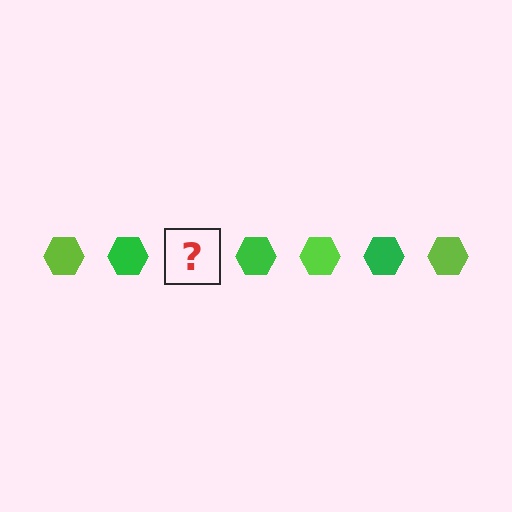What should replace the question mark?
The question mark should be replaced with a lime hexagon.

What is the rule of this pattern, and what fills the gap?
The rule is that the pattern cycles through lime, green hexagons. The gap should be filled with a lime hexagon.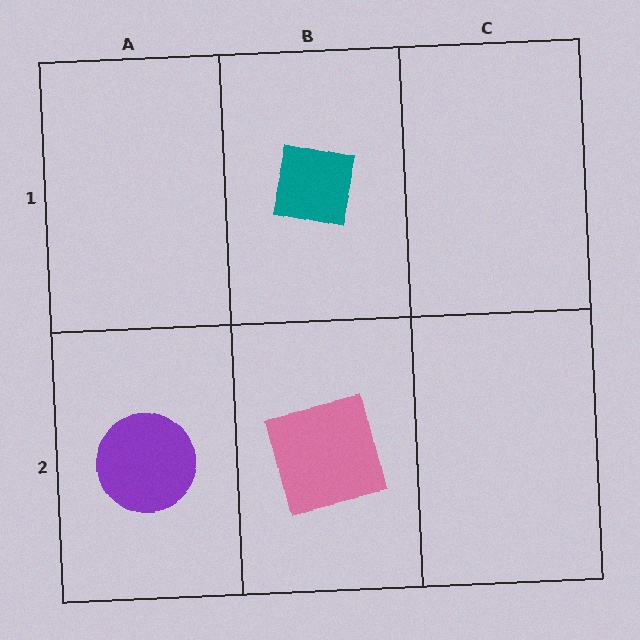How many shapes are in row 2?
2 shapes.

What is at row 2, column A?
A purple circle.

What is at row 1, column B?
A teal square.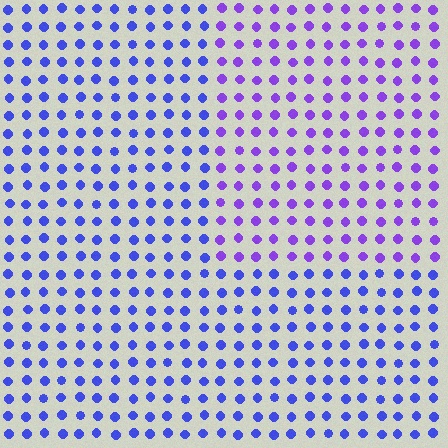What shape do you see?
I see a rectangle.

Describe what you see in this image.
The image is filled with small blue elements in a uniform arrangement. A rectangle-shaped region is visible where the elements are tinted to a slightly different hue, forming a subtle color boundary.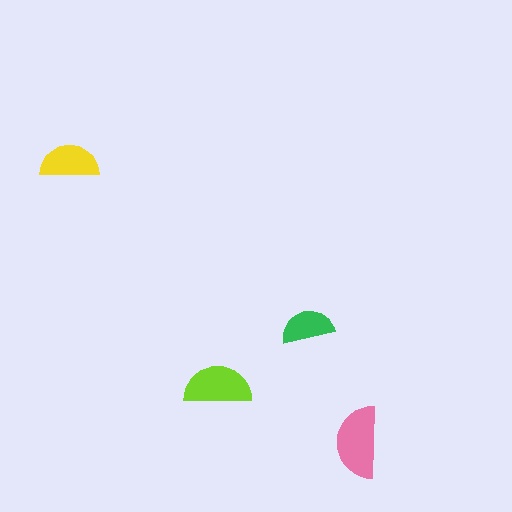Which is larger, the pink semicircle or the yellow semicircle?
The pink one.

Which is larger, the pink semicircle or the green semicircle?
The pink one.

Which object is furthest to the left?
The yellow semicircle is leftmost.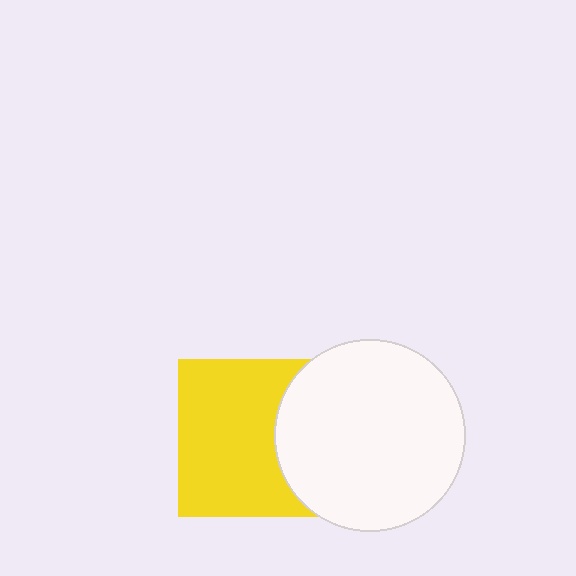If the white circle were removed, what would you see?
You would see the complete yellow square.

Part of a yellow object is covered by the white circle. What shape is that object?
It is a square.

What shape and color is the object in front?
The object in front is a white circle.